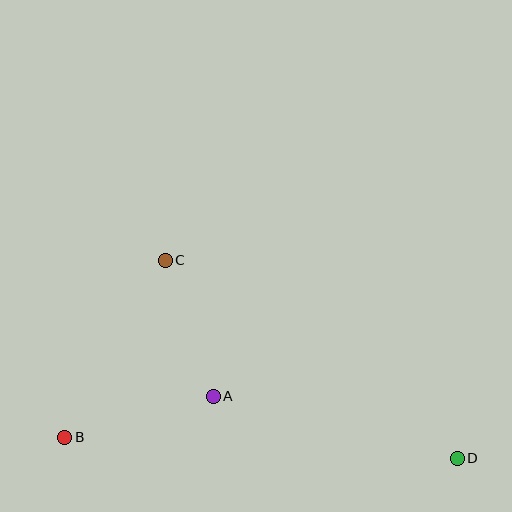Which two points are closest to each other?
Points A and C are closest to each other.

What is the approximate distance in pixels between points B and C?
The distance between B and C is approximately 204 pixels.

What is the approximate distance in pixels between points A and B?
The distance between A and B is approximately 154 pixels.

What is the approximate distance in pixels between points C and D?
The distance between C and D is approximately 353 pixels.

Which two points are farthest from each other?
Points B and D are farthest from each other.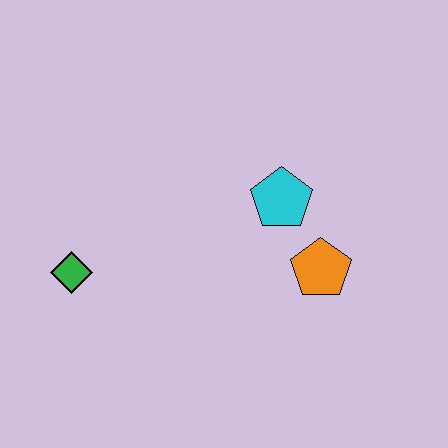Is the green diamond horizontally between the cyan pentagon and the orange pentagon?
No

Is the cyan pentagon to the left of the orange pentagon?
Yes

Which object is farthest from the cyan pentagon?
The green diamond is farthest from the cyan pentagon.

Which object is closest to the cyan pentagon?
The orange pentagon is closest to the cyan pentagon.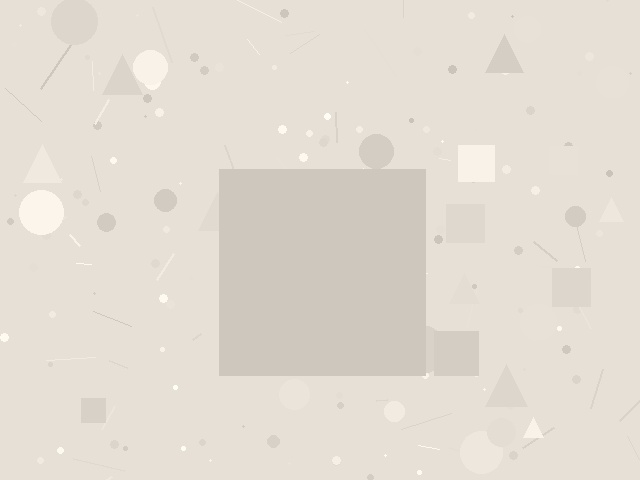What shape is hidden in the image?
A square is hidden in the image.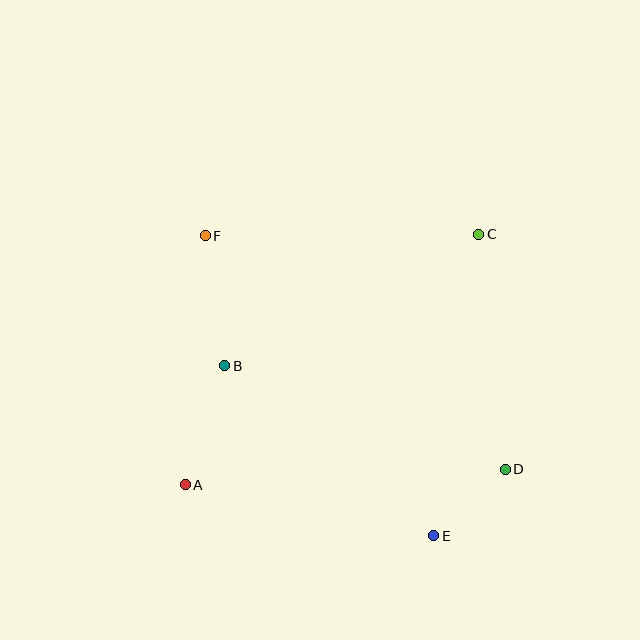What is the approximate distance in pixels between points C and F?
The distance between C and F is approximately 273 pixels.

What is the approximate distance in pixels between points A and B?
The distance between A and B is approximately 125 pixels.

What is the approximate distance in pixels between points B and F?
The distance between B and F is approximately 132 pixels.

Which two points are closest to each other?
Points D and E are closest to each other.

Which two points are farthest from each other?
Points A and C are farthest from each other.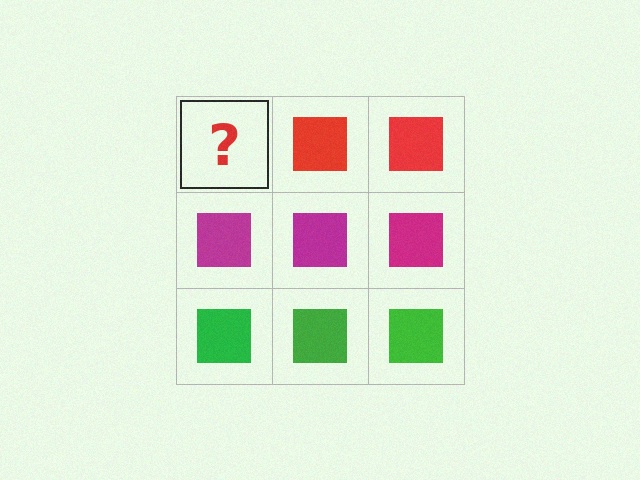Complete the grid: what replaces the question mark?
The question mark should be replaced with a red square.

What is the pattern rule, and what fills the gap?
The rule is that each row has a consistent color. The gap should be filled with a red square.